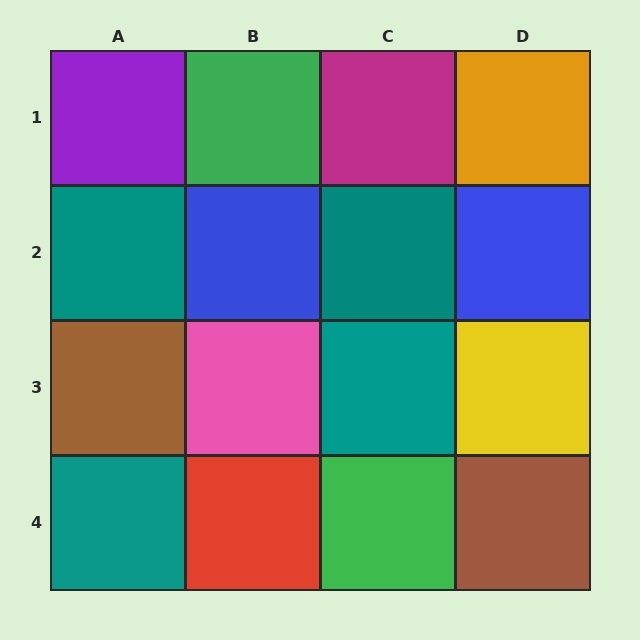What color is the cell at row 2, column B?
Blue.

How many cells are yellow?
1 cell is yellow.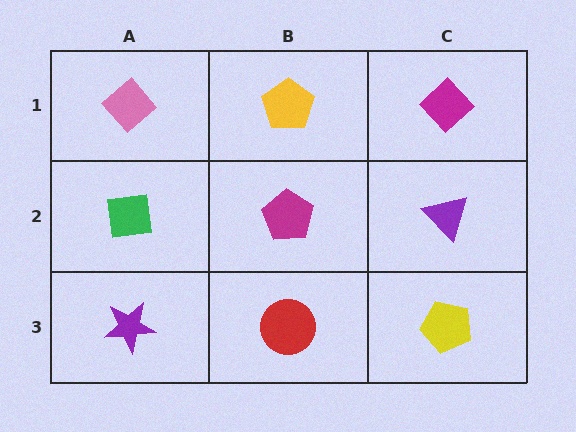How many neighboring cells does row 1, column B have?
3.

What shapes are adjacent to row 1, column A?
A green square (row 2, column A), a yellow pentagon (row 1, column B).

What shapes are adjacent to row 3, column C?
A purple triangle (row 2, column C), a red circle (row 3, column B).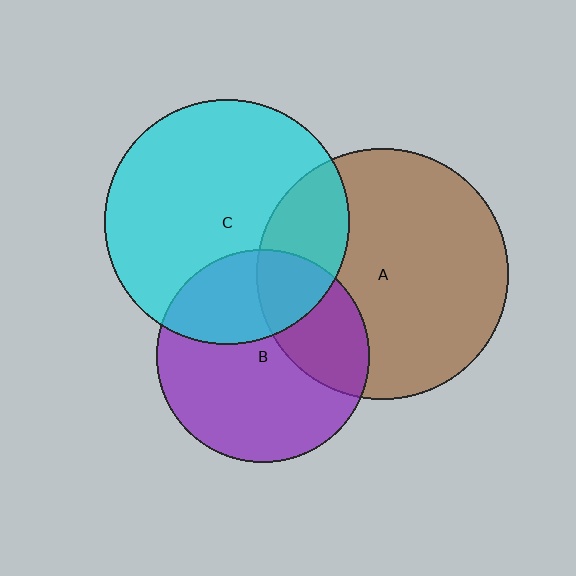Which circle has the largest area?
Circle A (brown).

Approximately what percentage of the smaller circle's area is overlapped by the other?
Approximately 30%.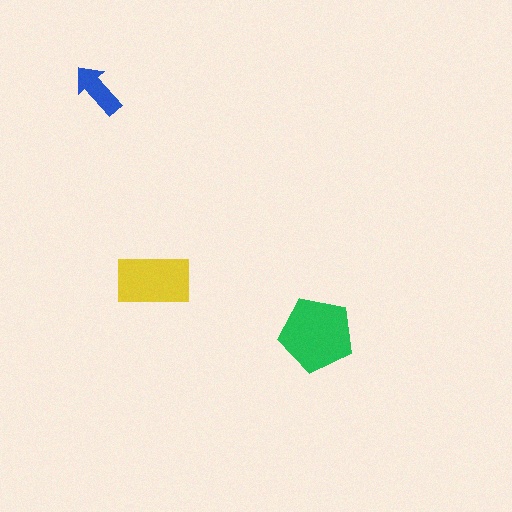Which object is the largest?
The green pentagon.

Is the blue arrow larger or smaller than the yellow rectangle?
Smaller.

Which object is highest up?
The blue arrow is topmost.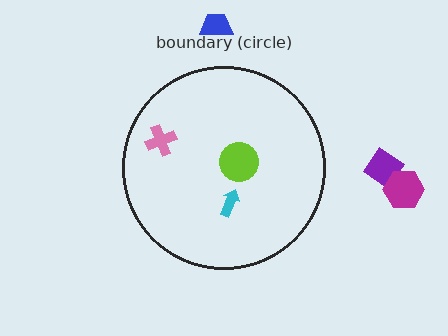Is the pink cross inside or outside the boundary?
Inside.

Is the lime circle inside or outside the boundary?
Inside.